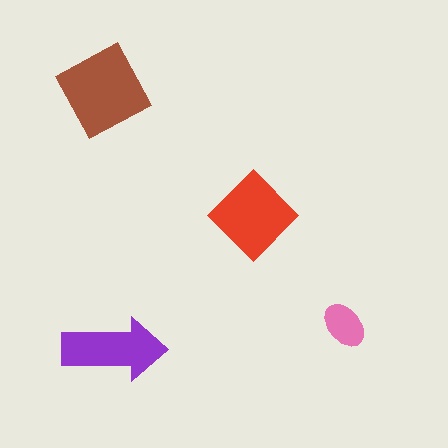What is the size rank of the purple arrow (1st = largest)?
3rd.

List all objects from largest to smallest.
The brown square, the red diamond, the purple arrow, the pink ellipse.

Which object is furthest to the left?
The brown square is leftmost.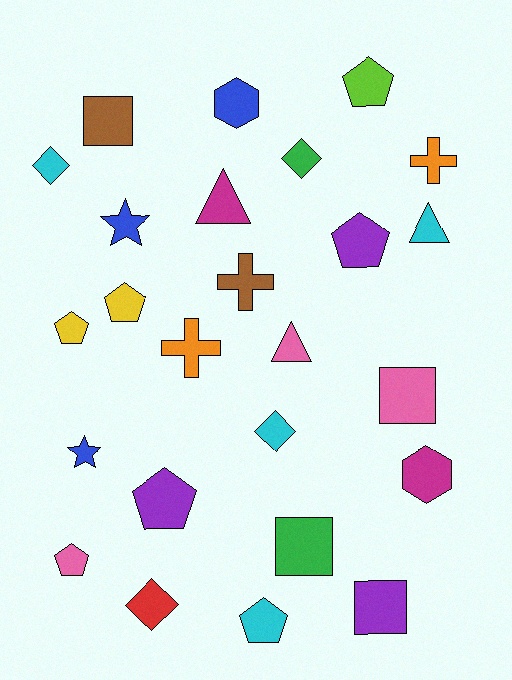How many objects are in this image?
There are 25 objects.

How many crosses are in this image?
There are 3 crosses.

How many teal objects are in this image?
There are no teal objects.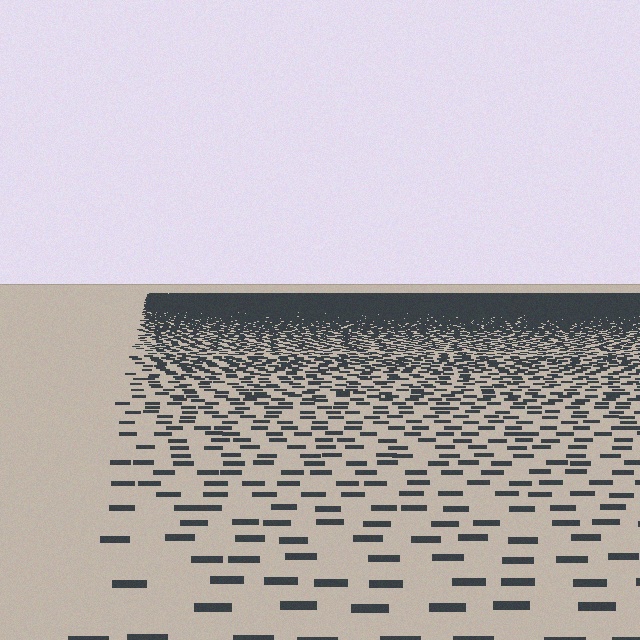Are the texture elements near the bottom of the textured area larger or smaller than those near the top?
Larger. Near the bottom, elements are closer to the viewer and appear at a bigger on-screen size.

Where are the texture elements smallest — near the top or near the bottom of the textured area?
Near the top.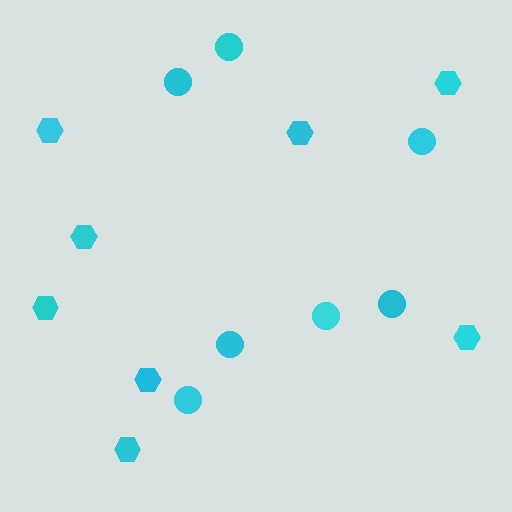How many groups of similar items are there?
There are 2 groups: one group of circles (7) and one group of hexagons (8).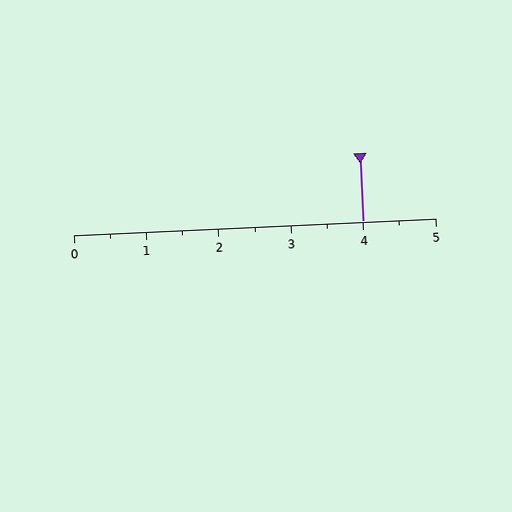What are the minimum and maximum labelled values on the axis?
The axis runs from 0 to 5.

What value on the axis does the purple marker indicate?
The marker indicates approximately 4.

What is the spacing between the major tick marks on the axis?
The major ticks are spaced 1 apart.